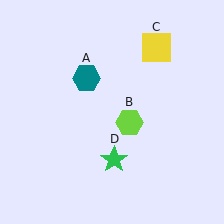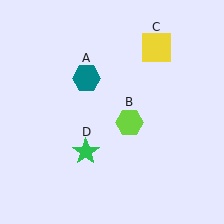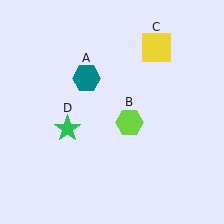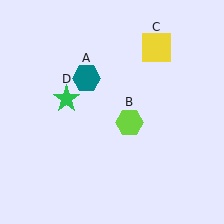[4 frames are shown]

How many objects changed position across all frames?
1 object changed position: green star (object D).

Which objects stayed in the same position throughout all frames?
Teal hexagon (object A) and lime hexagon (object B) and yellow square (object C) remained stationary.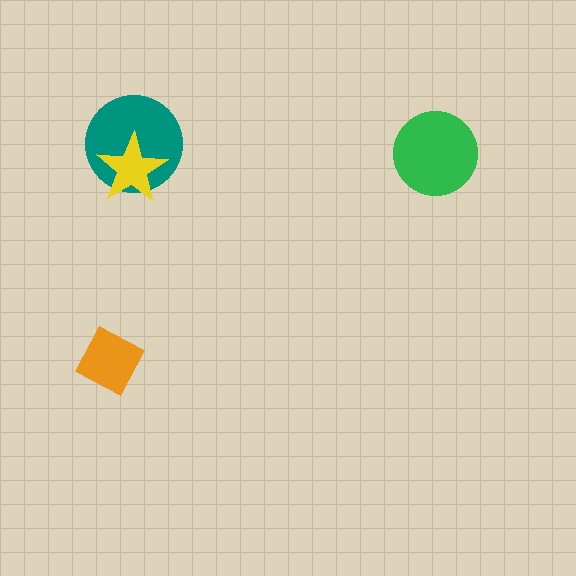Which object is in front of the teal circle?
The yellow star is in front of the teal circle.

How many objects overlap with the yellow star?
1 object overlaps with the yellow star.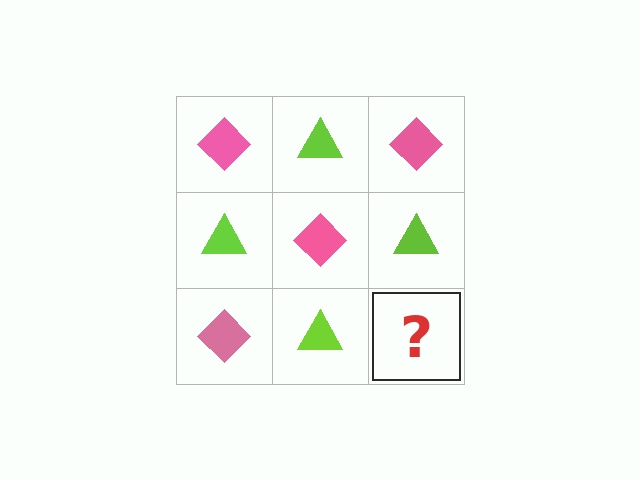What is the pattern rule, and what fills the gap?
The rule is that it alternates pink diamond and lime triangle in a checkerboard pattern. The gap should be filled with a pink diamond.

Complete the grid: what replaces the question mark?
The question mark should be replaced with a pink diamond.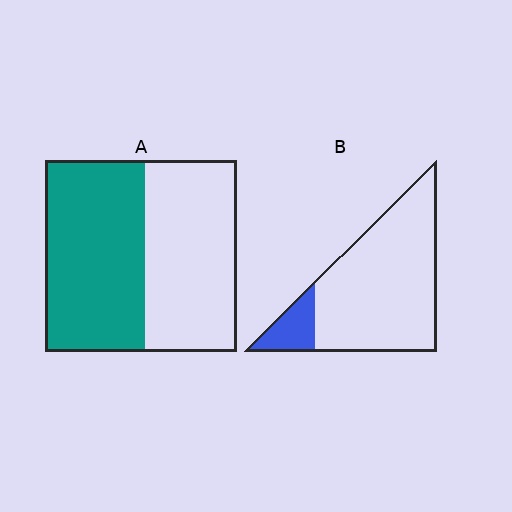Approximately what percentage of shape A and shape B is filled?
A is approximately 50% and B is approximately 15%.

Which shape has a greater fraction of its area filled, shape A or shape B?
Shape A.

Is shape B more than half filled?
No.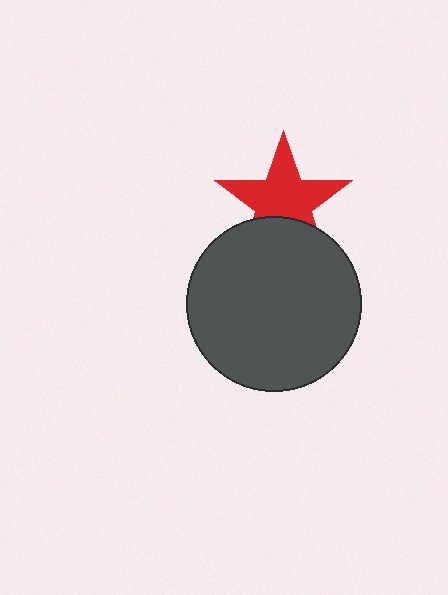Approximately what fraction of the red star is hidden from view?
Roughly 30% of the red star is hidden behind the dark gray circle.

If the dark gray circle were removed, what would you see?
You would see the complete red star.